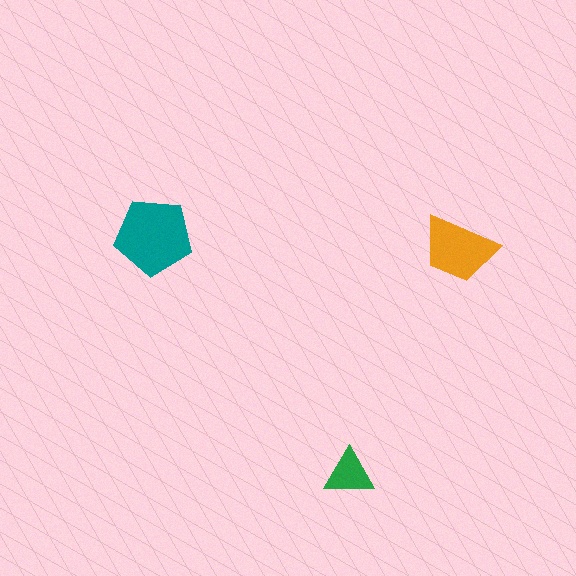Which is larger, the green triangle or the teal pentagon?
The teal pentagon.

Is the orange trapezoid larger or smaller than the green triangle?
Larger.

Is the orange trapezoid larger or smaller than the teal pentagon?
Smaller.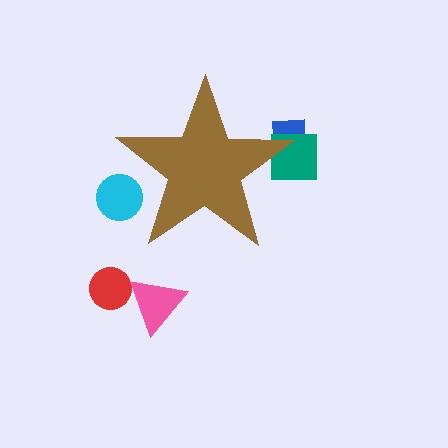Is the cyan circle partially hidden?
Yes, the cyan circle is partially hidden behind the brown star.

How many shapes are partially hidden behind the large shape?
3 shapes are partially hidden.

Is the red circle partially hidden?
No, the red circle is fully visible.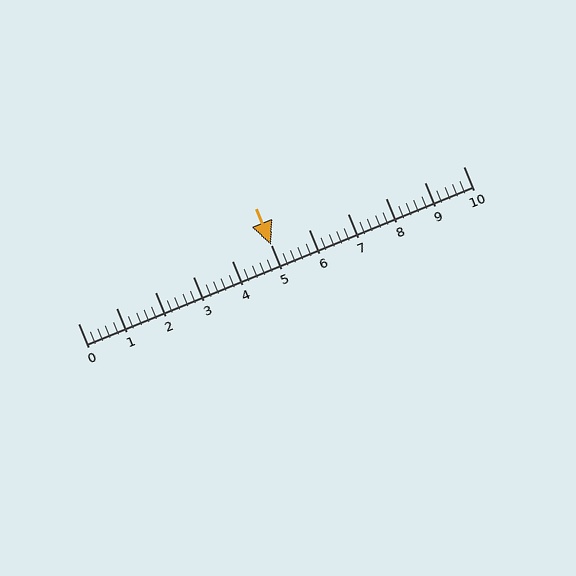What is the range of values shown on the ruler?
The ruler shows values from 0 to 10.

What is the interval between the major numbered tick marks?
The major tick marks are spaced 1 units apart.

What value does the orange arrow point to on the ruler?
The orange arrow points to approximately 5.0.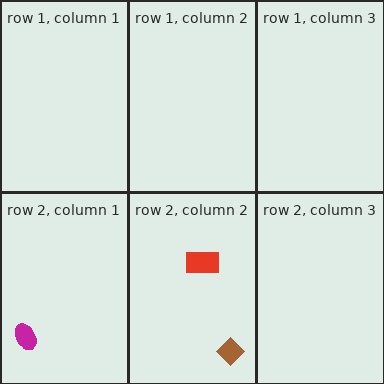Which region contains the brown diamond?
The row 2, column 2 region.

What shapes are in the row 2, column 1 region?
The magenta ellipse.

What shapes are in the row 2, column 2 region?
The brown diamond, the red rectangle.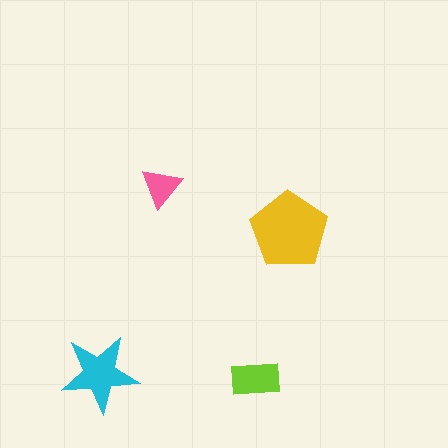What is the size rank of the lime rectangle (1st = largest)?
3rd.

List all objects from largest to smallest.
The yellow pentagon, the cyan star, the lime rectangle, the pink triangle.